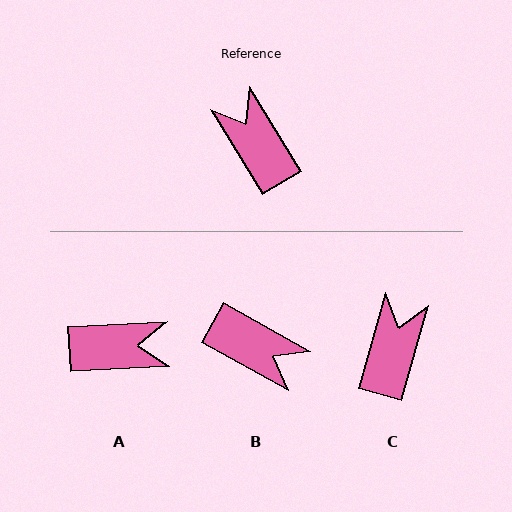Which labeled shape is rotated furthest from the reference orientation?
B, about 151 degrees away.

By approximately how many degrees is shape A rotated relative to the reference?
Approximately 119 degrees clockwise.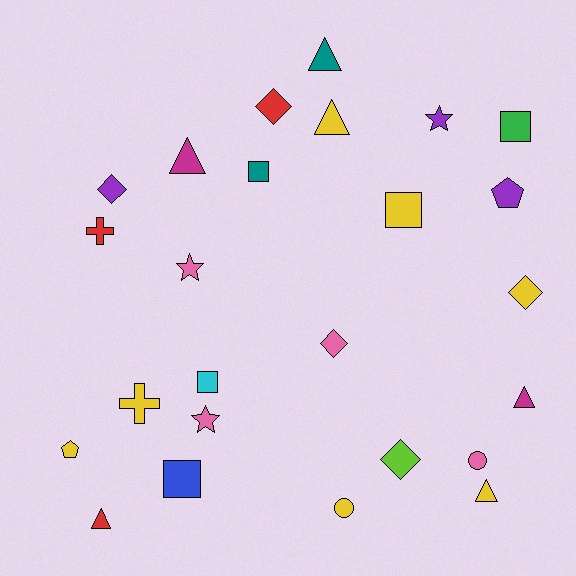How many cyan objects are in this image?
There is 1 cyan object.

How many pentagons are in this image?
There are 2 pentagons.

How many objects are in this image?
There are 25 objects.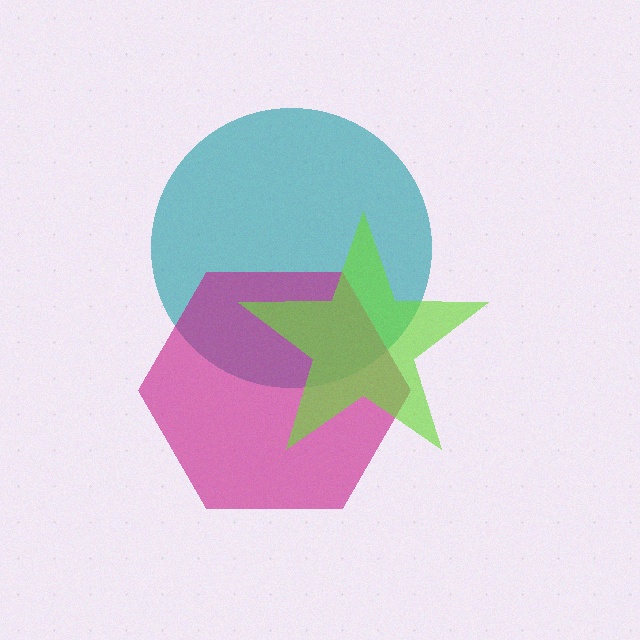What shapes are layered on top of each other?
The layered shapes are: a teal circle, a magenta hexagon, a lime star.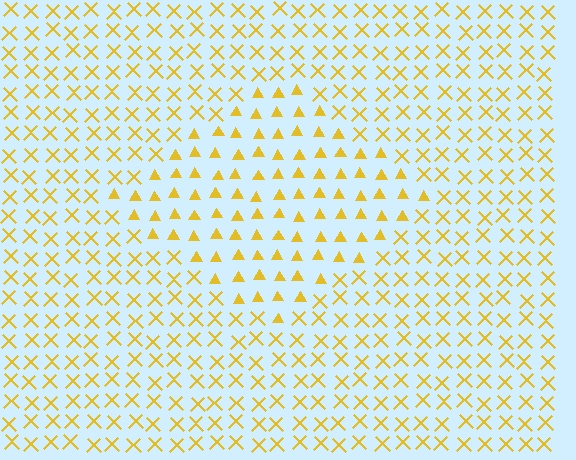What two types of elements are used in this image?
The image uses triangles inside the diamond region and X marks outside it.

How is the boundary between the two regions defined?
The boundary is defined by a change in element shape: triangles inside vs. X marks outside. All elements share the same color and spacing.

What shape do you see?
I see a diamond.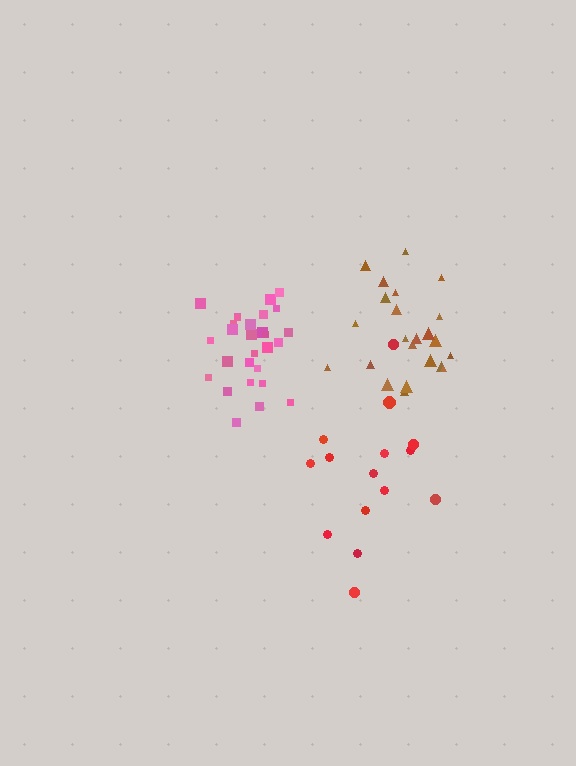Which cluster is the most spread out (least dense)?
Red.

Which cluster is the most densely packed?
Pink.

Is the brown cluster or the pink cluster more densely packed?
Pink.